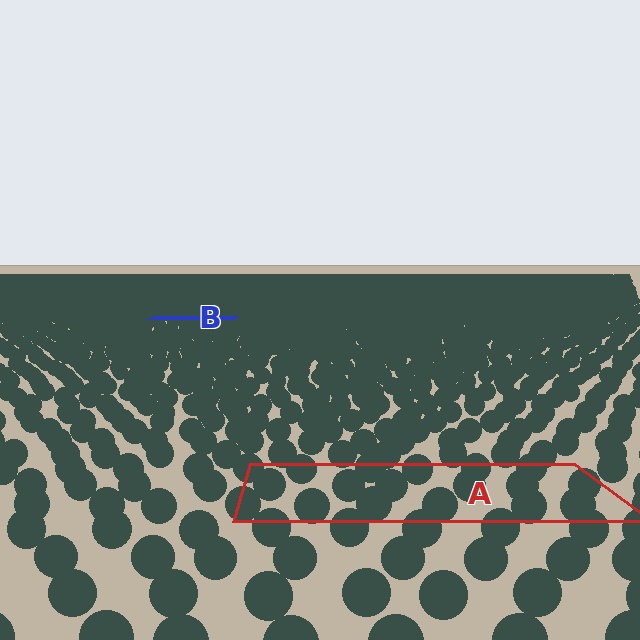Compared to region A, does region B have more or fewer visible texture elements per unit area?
Region B has more texture elements per unit area — they are packed more densely because it is farther away.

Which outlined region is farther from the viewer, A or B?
Region B is farther from the viewer — the texture elements inside it appear smaller and more densely packed.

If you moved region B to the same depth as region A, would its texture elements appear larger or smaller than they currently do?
They would appear larger. At a closer depth, the same texture elements are projected at a bigger on-screen size.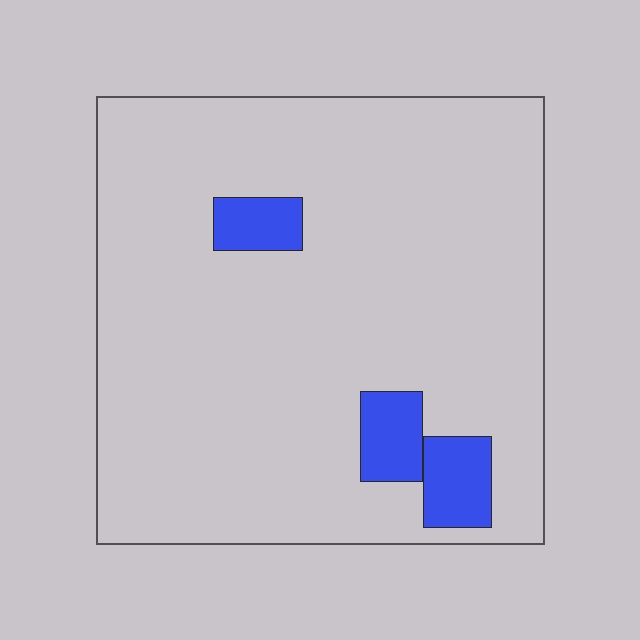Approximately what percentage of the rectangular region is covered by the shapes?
Approximately 10%.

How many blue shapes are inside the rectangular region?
3.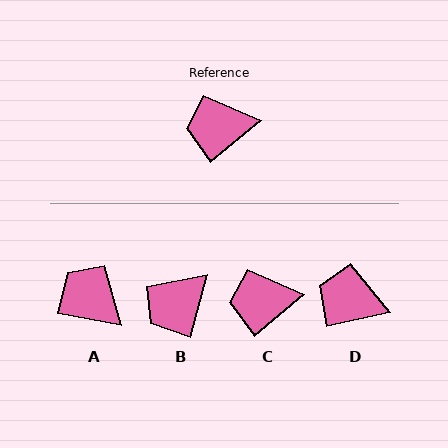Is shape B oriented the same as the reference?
No, it is off by about 35 degrees.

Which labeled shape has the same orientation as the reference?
C.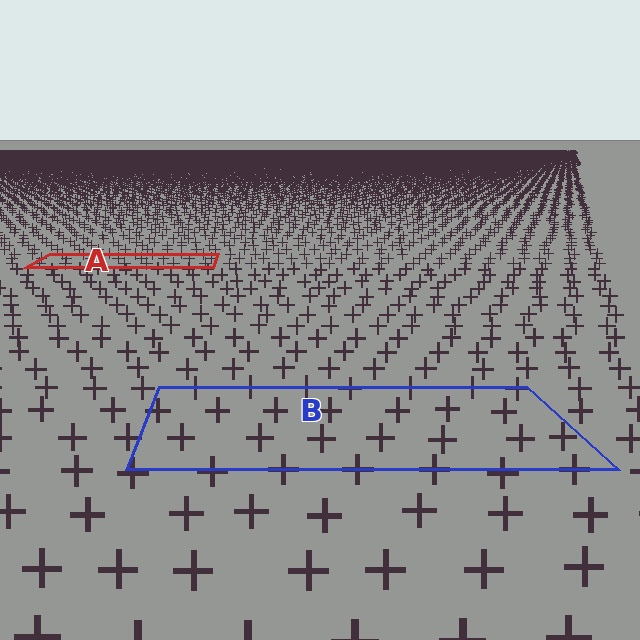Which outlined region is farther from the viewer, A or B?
Region A is farther from the viewer — the texture elements inside it appear smaller and more densely packed.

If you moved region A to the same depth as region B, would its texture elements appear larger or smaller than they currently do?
They would appear larger. At a closer depth, the same texture elements are projected at a bigger on-screen size.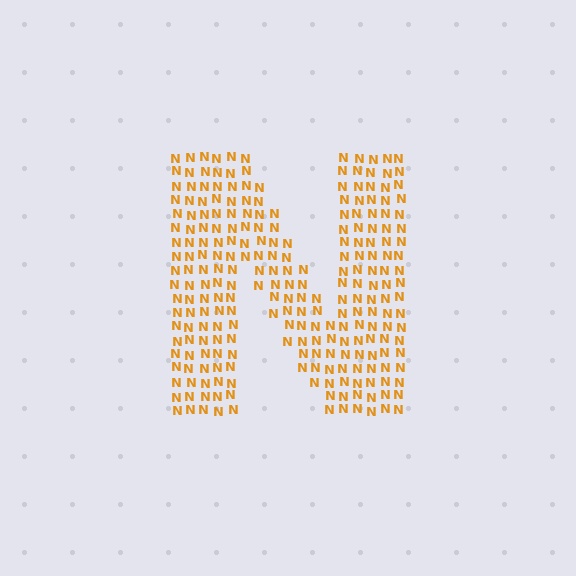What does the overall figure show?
The overall figure shows the letter N.